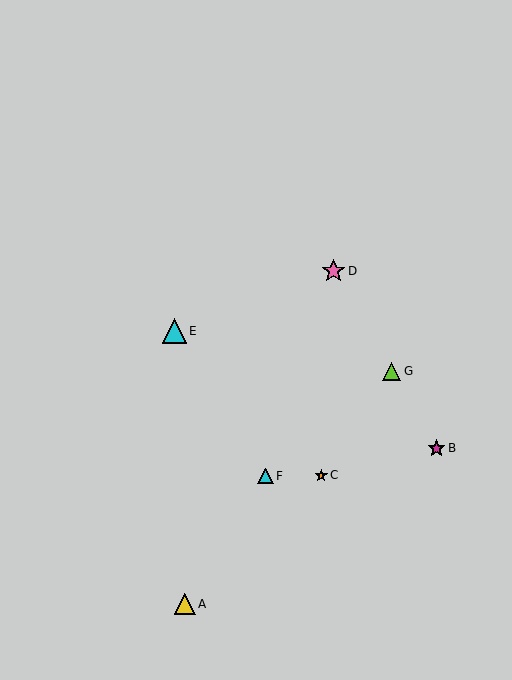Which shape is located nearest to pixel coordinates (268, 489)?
The cyan triangle (labeled F) at (265, 476) is nearest to that location.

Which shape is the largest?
The cyan triangle (labeled E) is the largest.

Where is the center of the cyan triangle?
The center of the cyan triangle is at (265, 476).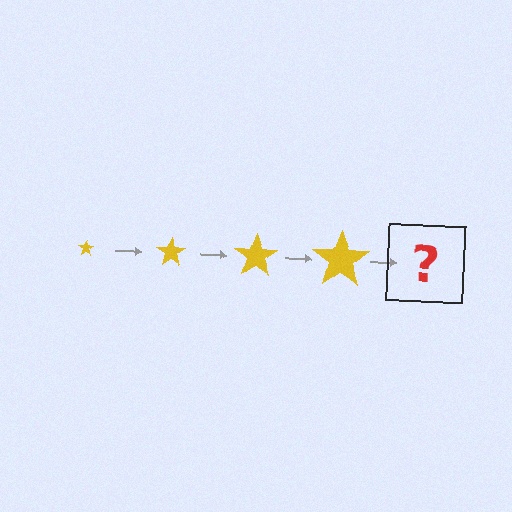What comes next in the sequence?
The next element should be a yellow star, larger than the previous one.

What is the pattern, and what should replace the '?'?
The pattern is that the star gets progressively larger each step. The '?' should be a yellow star, larger than the previous one.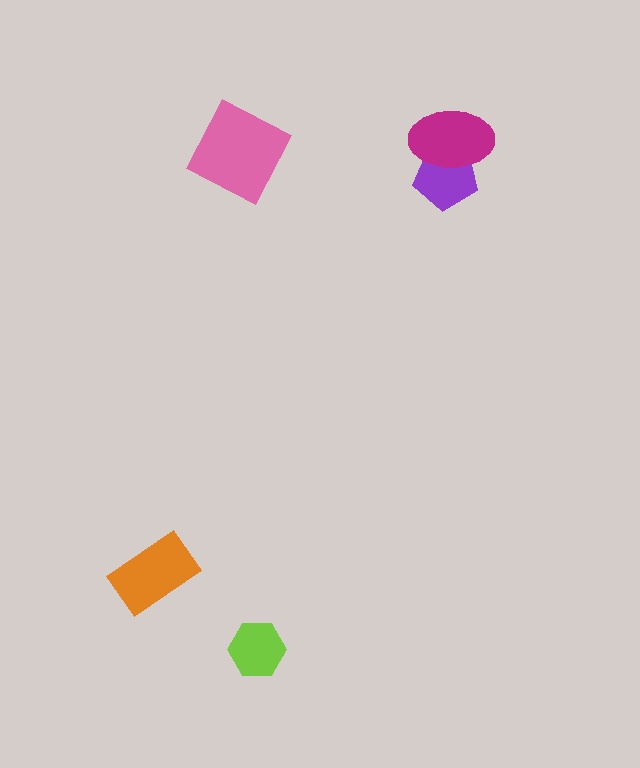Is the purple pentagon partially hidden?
Yes, it is partially covered by another shape.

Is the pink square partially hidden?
No, no other shape covers it.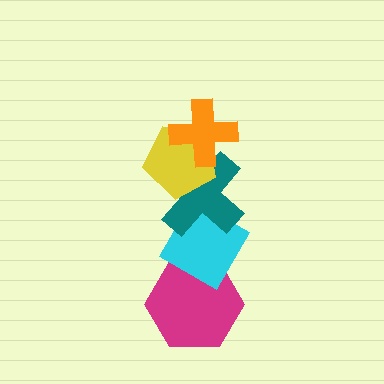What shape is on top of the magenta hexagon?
The cyan diamond is on top of the magenta hexagon.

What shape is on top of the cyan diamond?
The teal cross is on top of the cyan diamond.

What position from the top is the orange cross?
The orange cross is 1st from the top.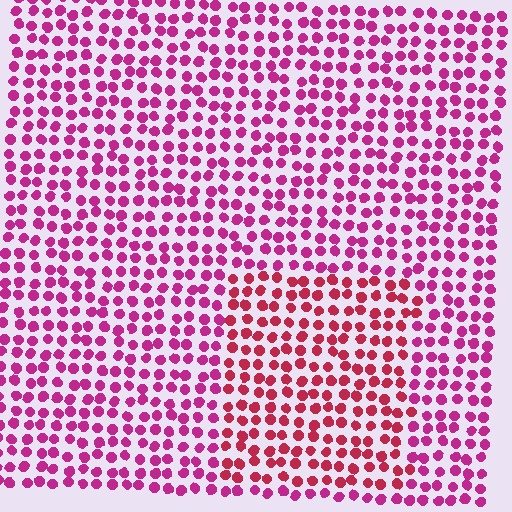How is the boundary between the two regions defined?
The boundary is defined purely by a slight shift in hue (about 27 degrees). Spacing, size, and orientation are identical on both sides.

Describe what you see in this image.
The image is filled with small magenta elements in a uniform arrangement. A rectangle-shaped region is visible where the elements are tinted to a slightly different hue, forming a subtle color boundary.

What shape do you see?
I see a rectangle.